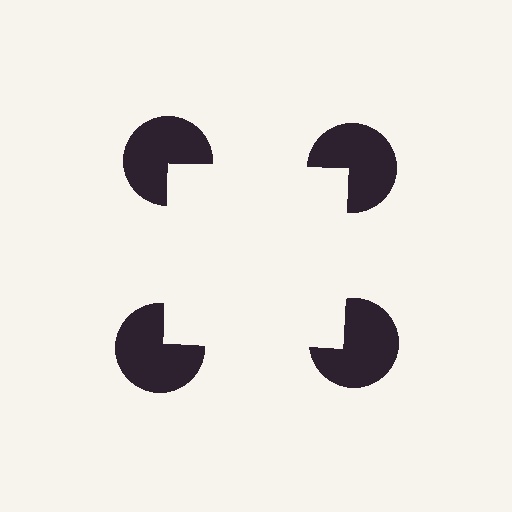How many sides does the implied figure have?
4 sides.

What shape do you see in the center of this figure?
An illusory square — its edges are inferred from the aligned wedge cuts in the pac-man discs, not physically drawn.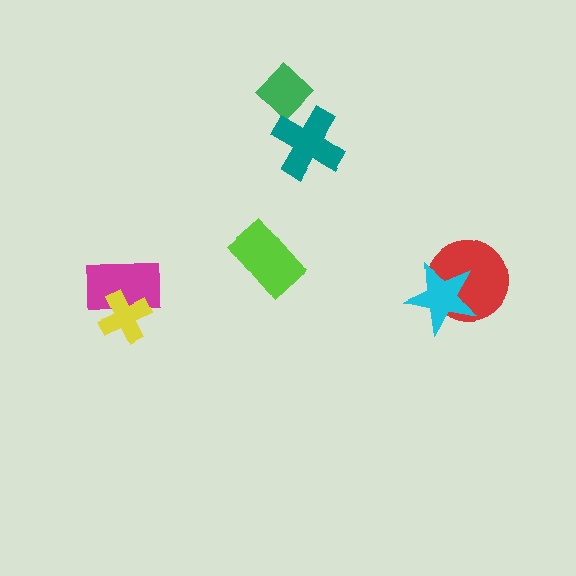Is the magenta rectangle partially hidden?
Yes, it is partially covered by another shape.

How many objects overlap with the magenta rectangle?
1 object overlaps with the magenta rectangle.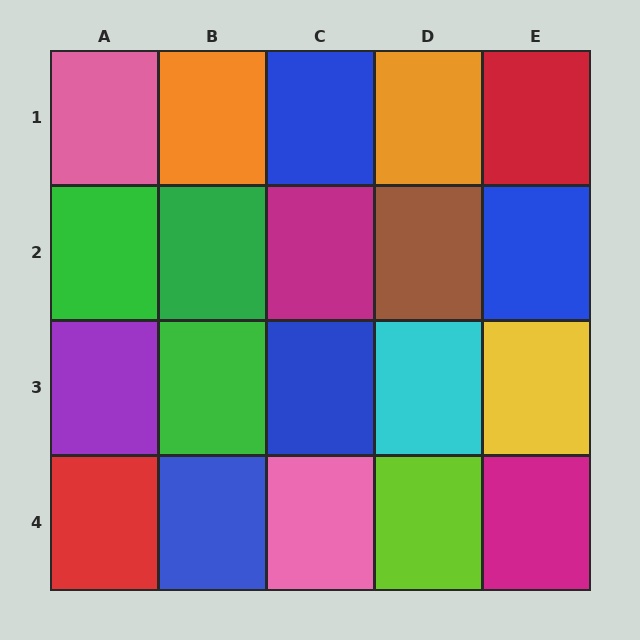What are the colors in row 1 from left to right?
Pink, orange, blue, orange, red.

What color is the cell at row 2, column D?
Brown.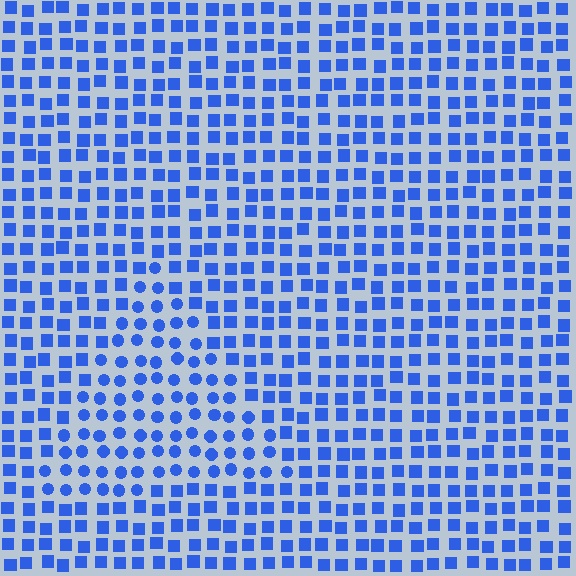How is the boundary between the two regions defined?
The boundary is defined by a change in element shape: circles inside vs. squares outside. All elements share the same color and spacing.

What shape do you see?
I see a triangle.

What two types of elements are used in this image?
The image uses circles inside the triangle region and squares outside it.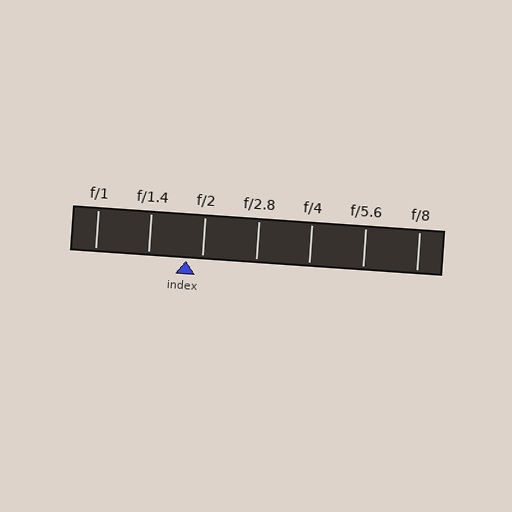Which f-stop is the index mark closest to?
The index mark is closest to f/2.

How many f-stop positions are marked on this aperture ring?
There are 7 f-stop positions marked.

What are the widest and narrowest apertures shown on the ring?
The widest aperture shown is f/1 and the narrowest is f/8.